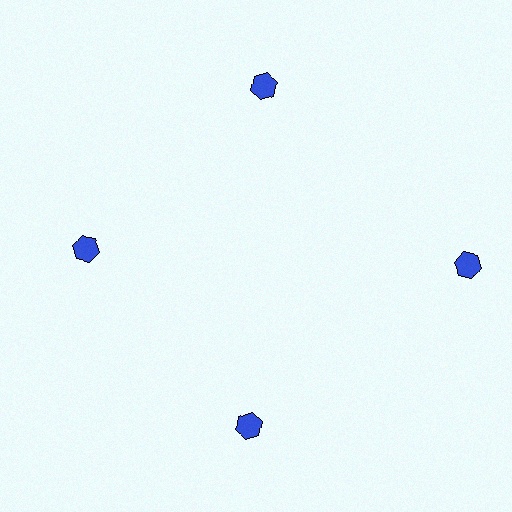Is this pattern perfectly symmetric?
No. The 4 blue hexagons are arranged in a ring, but one element near the 3 o'clock position is pushed outward from the center, breaking the 4-fold rotational symmetry.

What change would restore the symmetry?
The symmetry would be restored by moving it inward, back onto the ring so that all 4 hexagons sit at equal angles and equal distance from the center.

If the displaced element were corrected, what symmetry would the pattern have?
It would have 4-fold rotational symmetry — the pattern would map onto itself every 90 degrees.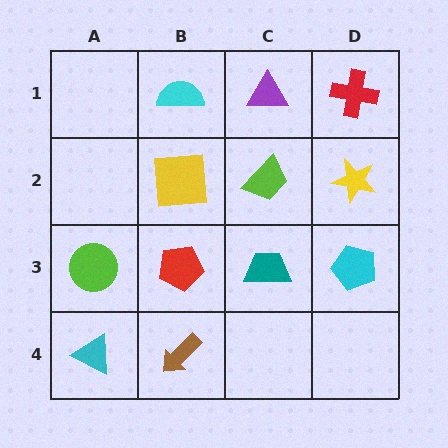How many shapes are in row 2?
3 shapes.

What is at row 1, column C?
A purple triangle.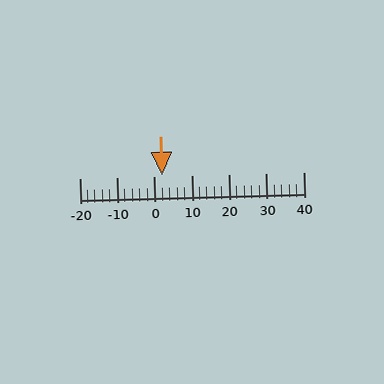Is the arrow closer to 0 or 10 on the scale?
The arrow is closer to 0.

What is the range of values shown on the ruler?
The ruler shows values from -20 to 40.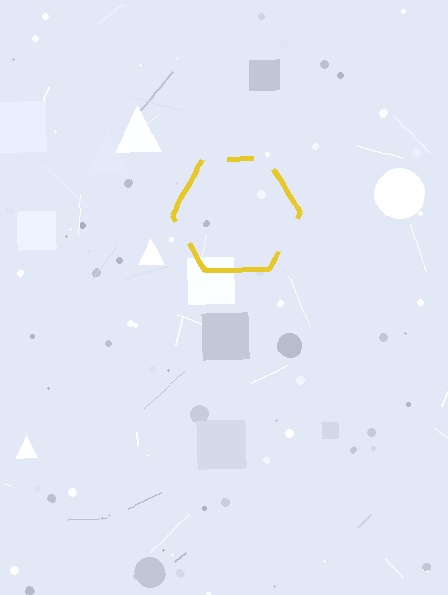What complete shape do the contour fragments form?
The contour fragments form a hexagon.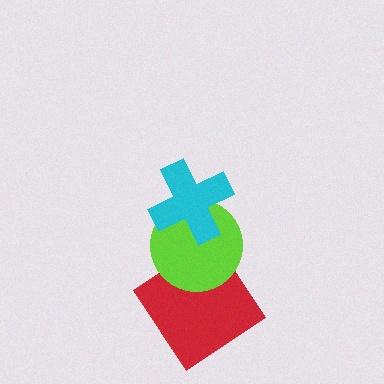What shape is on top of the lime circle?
The cyan cross is on top of the lime circle.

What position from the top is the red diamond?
The red diamond is 3rd from the top.